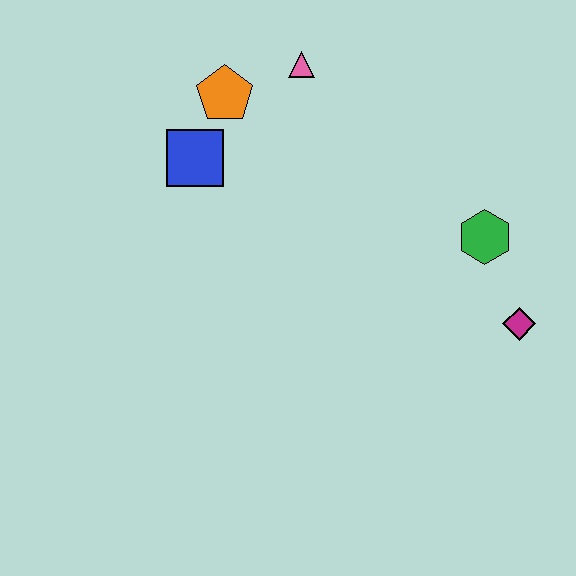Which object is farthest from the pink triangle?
The magenta diamond is farthest from the pink triangle.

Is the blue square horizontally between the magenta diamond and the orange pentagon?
No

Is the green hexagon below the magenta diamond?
No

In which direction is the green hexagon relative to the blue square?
The green hexagon is to the right of the blue square.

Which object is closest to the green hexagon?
The magenta diamond is closest to the green hexagon.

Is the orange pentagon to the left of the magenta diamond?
Yes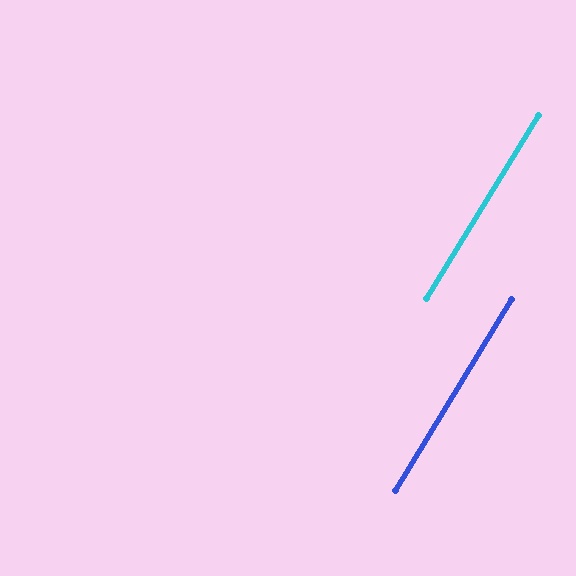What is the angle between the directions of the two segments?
Approximately 0 degrees.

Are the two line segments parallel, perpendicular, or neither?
Parallel — their directions differ by only 0.4°.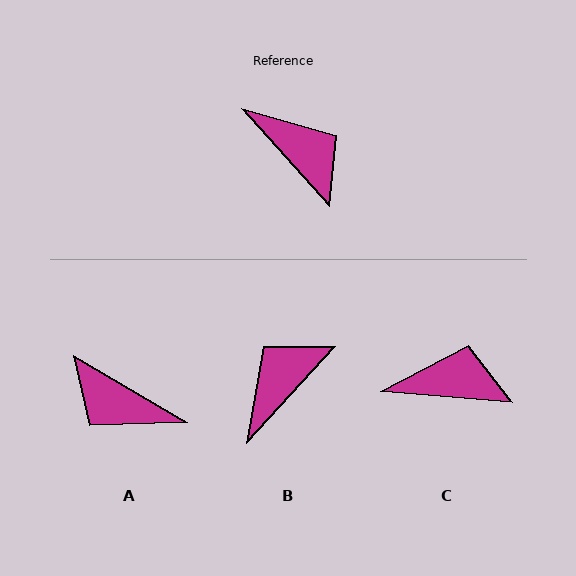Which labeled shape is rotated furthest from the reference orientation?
A, about 163 degrees away.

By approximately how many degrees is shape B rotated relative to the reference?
Approximately 95 degrees counter-clockwise.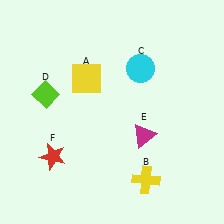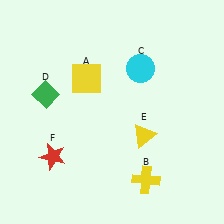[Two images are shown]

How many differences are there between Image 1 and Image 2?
There are 2 differences between the two images.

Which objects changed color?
D changed from lime to green. E changed from magenta to yellow.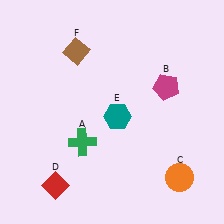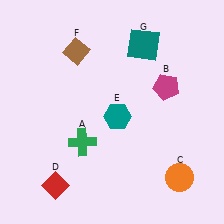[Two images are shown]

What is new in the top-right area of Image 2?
A teal square (G) was added in the top-right area of Image 2.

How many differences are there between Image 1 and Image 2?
There is 1 difference between the two images.